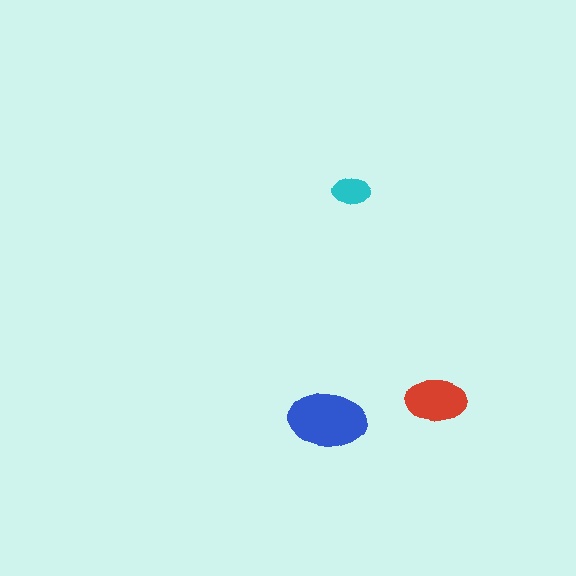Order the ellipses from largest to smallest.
the blue one, the red one, the cyan one.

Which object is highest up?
The cyan ellipse is topmost.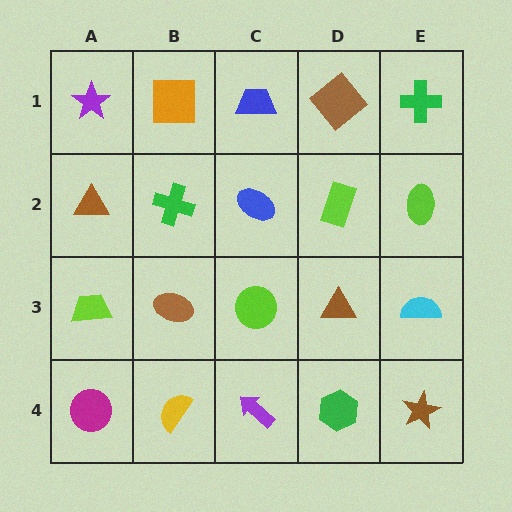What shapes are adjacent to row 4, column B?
A brown ellipse (row 3, column B), a magenta circle (row 4, column A), a purple arrow (row 4, column C).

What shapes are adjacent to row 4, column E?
A cyan semicircle (row 3, column E), a green hexagon (row 4, column D).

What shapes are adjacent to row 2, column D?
A brown diamond (row 1, column D), a brown triangle (row 3, column D), a blue ellipse (row 2, column C), a lime ellipse (row 2, column E).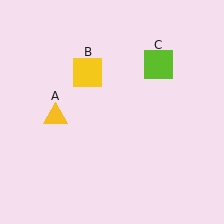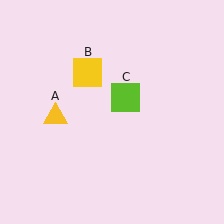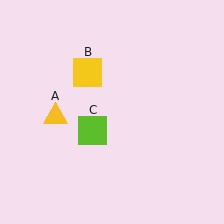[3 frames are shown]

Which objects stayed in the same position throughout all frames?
Yellow triangle (object A) and yellow square (object B) remained stationary.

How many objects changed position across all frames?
1 object changed position: lime square (object C).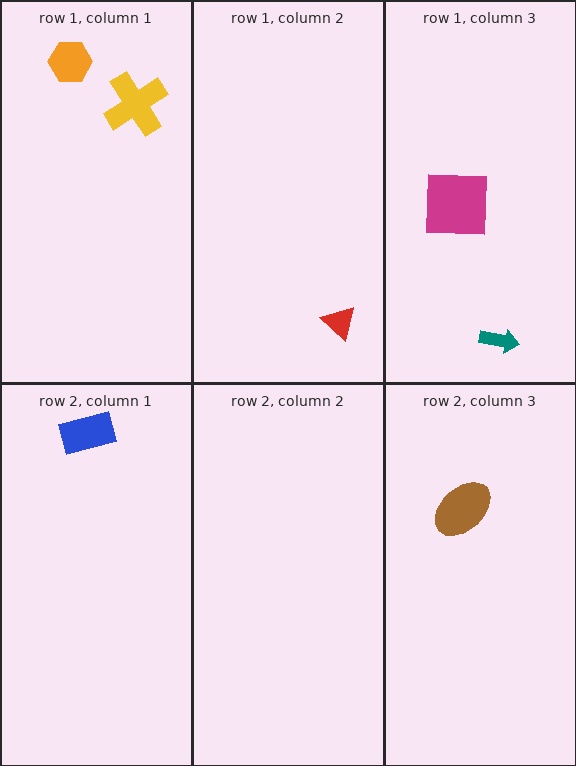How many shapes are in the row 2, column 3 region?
1.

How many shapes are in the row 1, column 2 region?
1.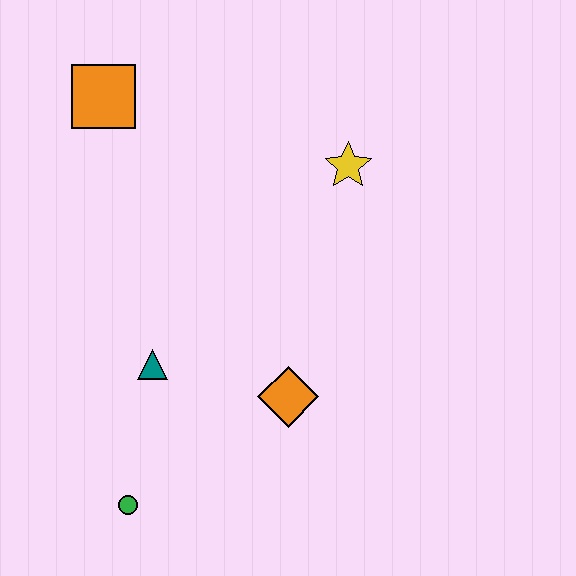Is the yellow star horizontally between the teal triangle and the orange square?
No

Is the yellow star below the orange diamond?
No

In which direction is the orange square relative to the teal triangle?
The orange square is above the teal triangle.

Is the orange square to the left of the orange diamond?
Yes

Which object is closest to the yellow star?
The orange diamond is closest to the yellow star.